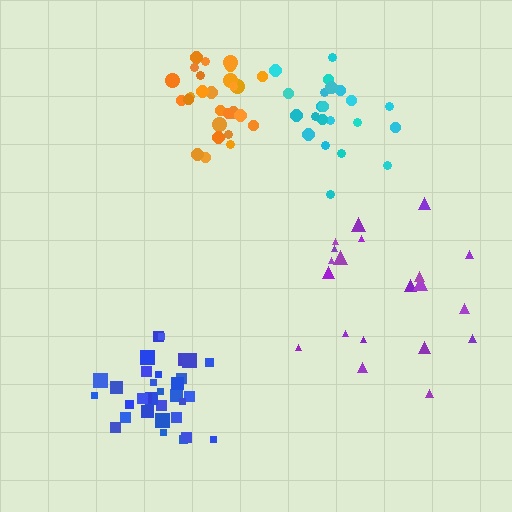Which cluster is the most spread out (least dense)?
Purple.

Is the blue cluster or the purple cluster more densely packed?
Blue.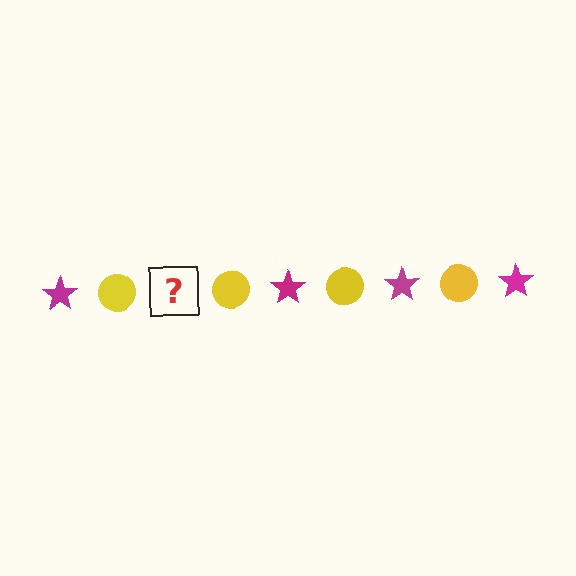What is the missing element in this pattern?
The missing element is a magenta star.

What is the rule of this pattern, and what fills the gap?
The rule is that the pattern alternates between magenta star and yellow circle. The gap should be filled with a magenta star.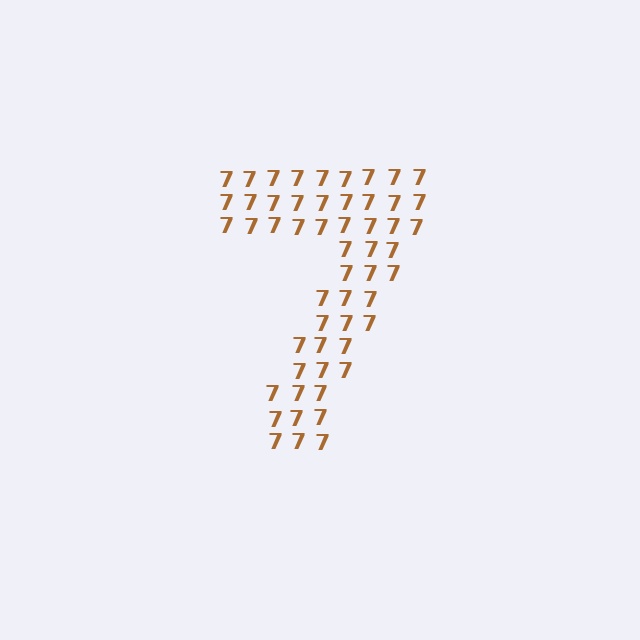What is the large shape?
The large shape is the digit 7.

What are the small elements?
The small elements are digit 7's.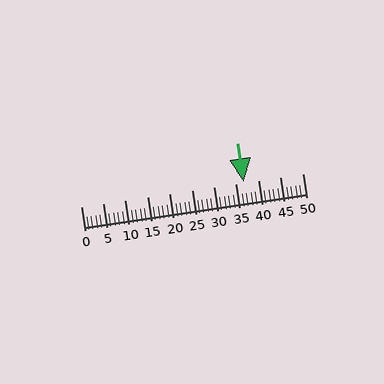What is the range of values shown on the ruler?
The ruler shows values from 0 to 50.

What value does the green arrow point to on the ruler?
The green arrow points to approximately 37.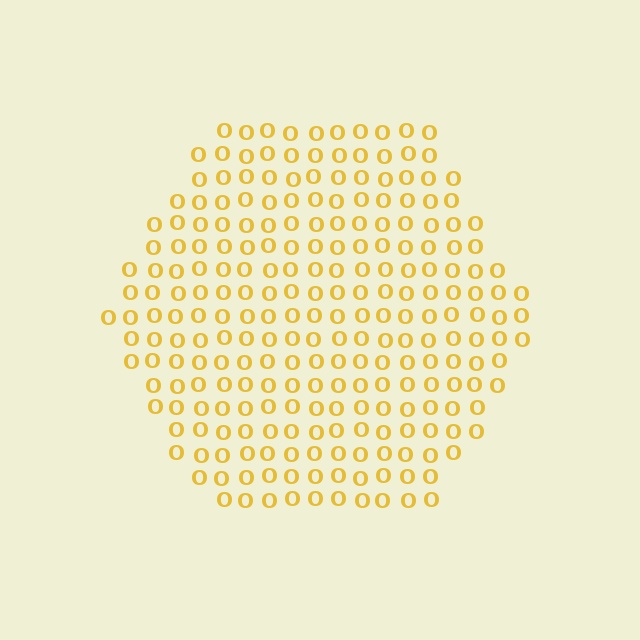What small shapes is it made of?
It is made of small letter O's.